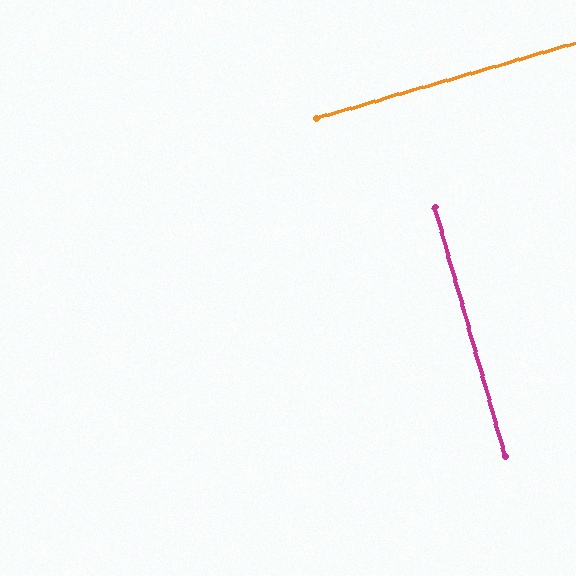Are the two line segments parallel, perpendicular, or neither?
Perpendicular — they meet at approximately 90°.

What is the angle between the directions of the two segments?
Approximately 90 degrees.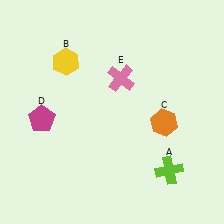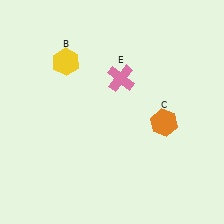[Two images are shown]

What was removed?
The lime cross (A), the magenta pentagon (D) were removed in Image 2.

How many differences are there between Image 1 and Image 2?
There are 2 differences between the two images.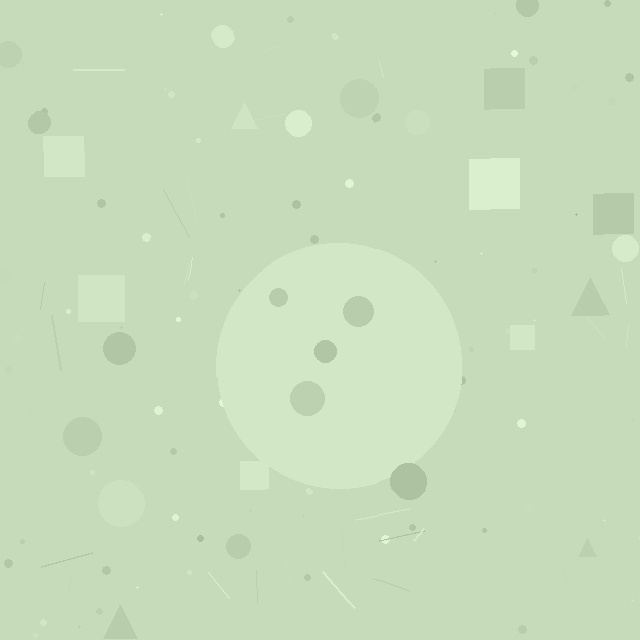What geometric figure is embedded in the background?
A circle is embedded in the background.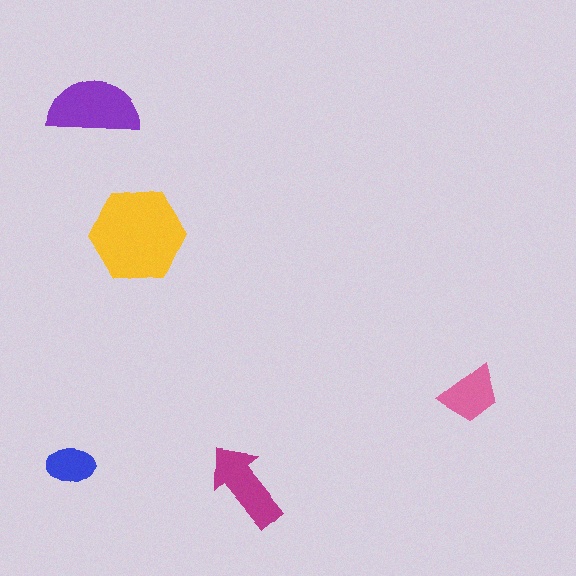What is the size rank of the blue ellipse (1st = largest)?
5th.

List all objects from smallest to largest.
The blue ellipse, the pink trapezoid, the magenta arrow, the purple semicircle, the yellow hexagon.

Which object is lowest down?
The magenta arrow is bottommost.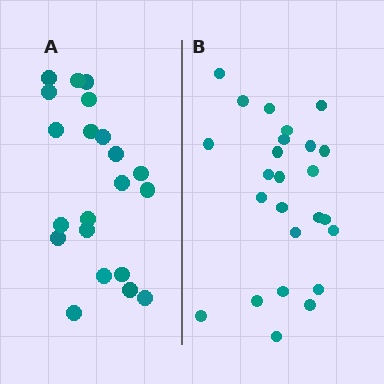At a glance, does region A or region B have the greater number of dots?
Region B (the right region) has more dots.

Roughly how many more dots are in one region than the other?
Region B has about 4 more dots than region A.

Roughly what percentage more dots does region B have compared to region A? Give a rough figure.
About 20% more.